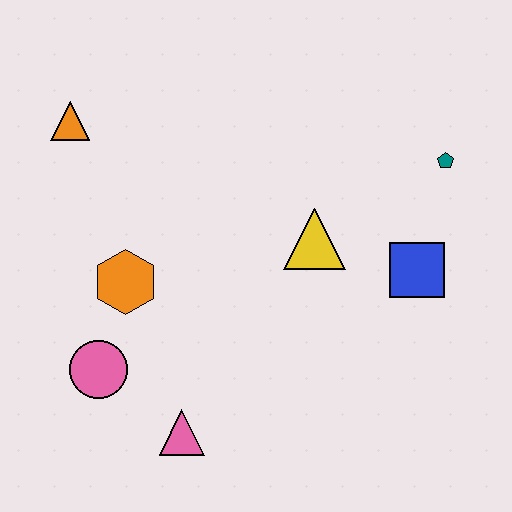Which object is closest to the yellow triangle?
The blue square is closest to the yellow triangle.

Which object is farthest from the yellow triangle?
The orange triangle is farthest from the yellow triangle.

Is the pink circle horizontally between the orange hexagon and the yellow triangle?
No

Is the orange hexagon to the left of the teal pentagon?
Yes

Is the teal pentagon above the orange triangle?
No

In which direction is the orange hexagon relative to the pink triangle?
The orange hexagon is above the pink triangle.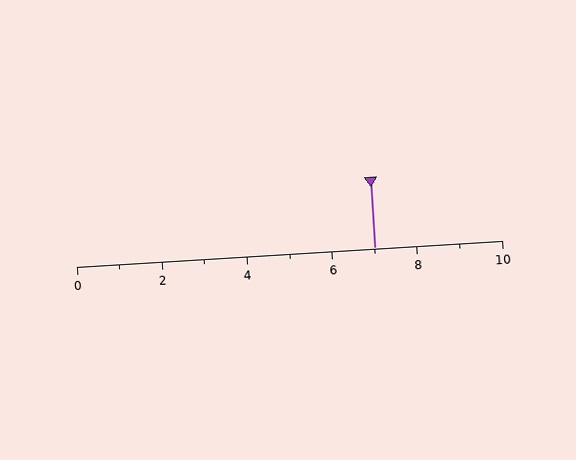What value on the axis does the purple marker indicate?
The marker indicates approximately 7.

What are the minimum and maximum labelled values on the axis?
The axis runs from 0 to 10.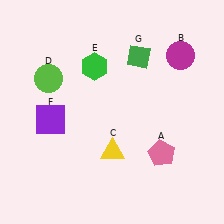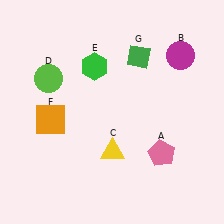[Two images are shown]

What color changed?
The square (F) changed from purple in Image 1 to orange in Image 2.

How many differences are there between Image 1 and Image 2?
There is 1 difference between the two images.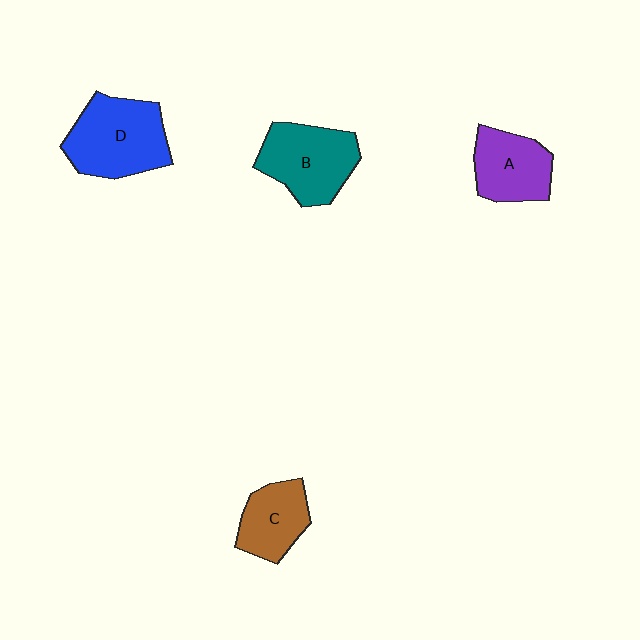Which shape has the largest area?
Shape D (blue).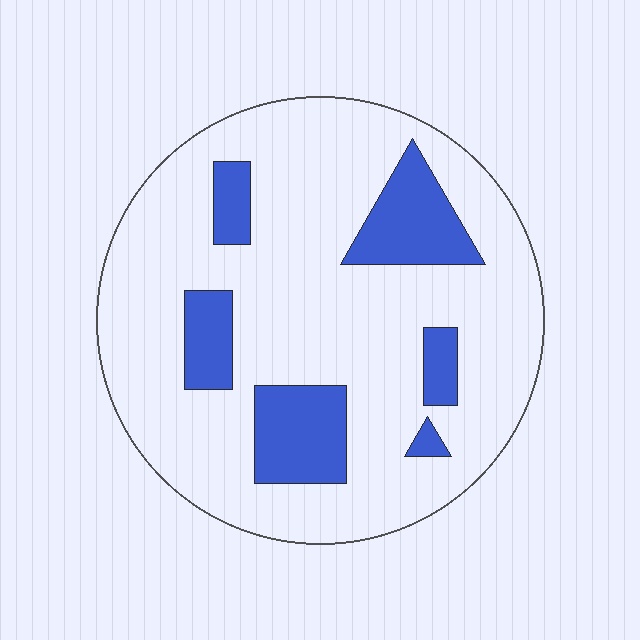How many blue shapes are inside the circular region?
6.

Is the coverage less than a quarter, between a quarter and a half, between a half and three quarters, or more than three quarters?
Less than a quarter.